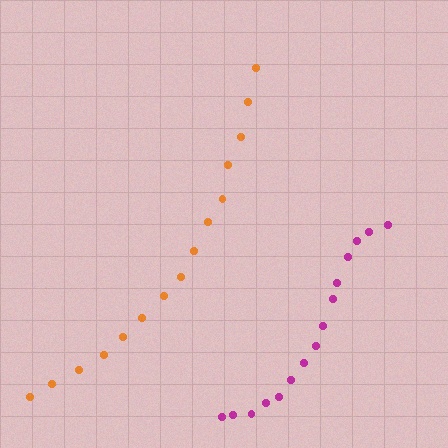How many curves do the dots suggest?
There are 2 distinct paths.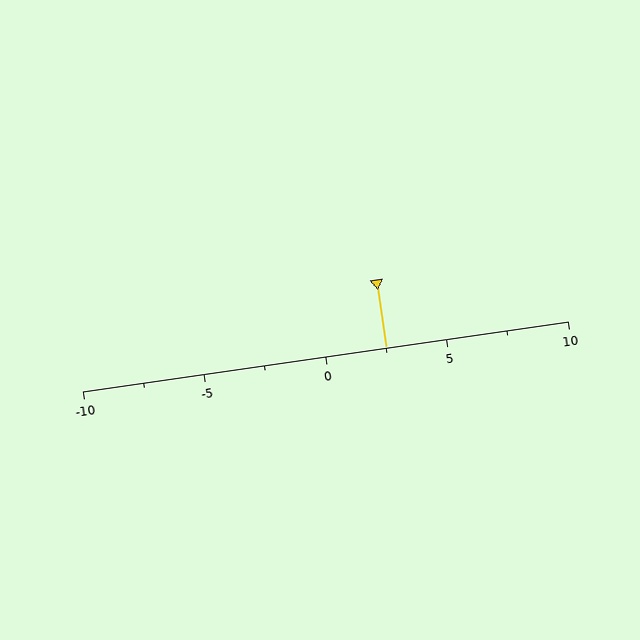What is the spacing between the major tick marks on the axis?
The major ticks are spaced 5 apart.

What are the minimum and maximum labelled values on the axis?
The axis runs from -10 to 10.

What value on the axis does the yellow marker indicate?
The marker indicates approximately 2.5.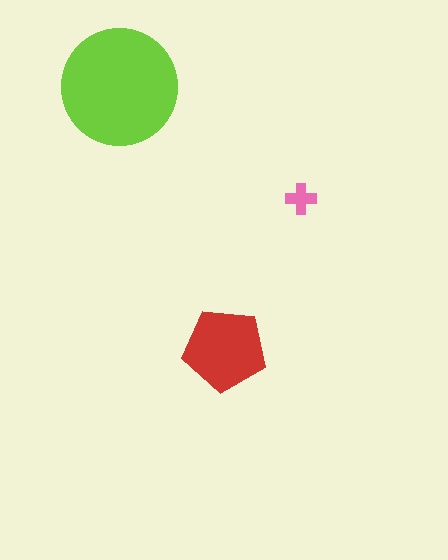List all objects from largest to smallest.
The lime circle, the red pentagon, the pink cross.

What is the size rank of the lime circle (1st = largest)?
1st.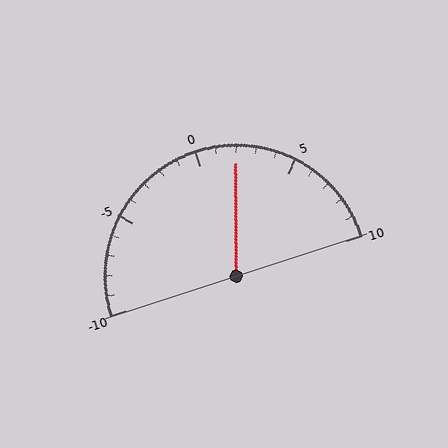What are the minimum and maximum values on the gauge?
The gauge ranges from -10 to 10.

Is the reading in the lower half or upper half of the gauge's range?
The reading is in the upper half of the range (-10 to 10).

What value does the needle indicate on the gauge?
The needle indicates approximately 2.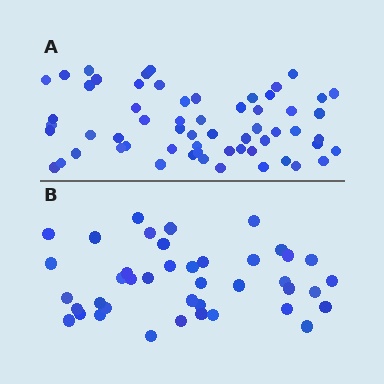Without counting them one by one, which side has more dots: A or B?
Region A (the top region) has more dots.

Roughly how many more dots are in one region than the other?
Region A has approximately 20 more dots than region B.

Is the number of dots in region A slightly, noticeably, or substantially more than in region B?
Region A has substantially more. The ratio is roughly 1.5 to 1.